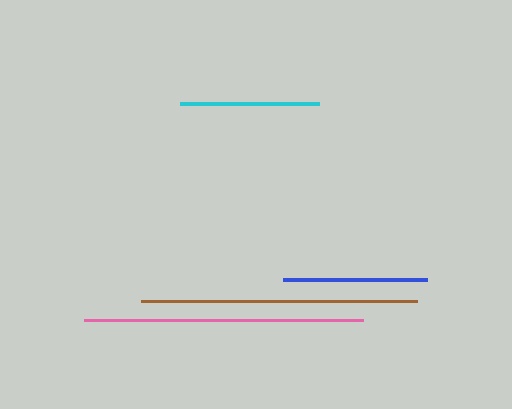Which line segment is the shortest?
The cyan line is the shortest at approximately 139 pixels.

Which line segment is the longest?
The pink line is the longest at approximately 279 pixels.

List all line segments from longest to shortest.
From longest to shortest: pink, brown, blue, cyan.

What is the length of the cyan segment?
The cyan segment is approximately 139 pixels long.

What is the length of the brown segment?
The brown segment is approximately 276 pixels long.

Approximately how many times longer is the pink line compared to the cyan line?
The pink line is approximately 2.0 times the length of the cyan line.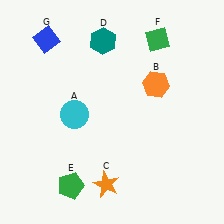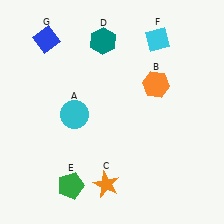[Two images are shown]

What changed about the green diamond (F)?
In Image 1, F is green. In Image 2, it changed to cyan.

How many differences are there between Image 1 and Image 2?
There is 1 difference between the two images.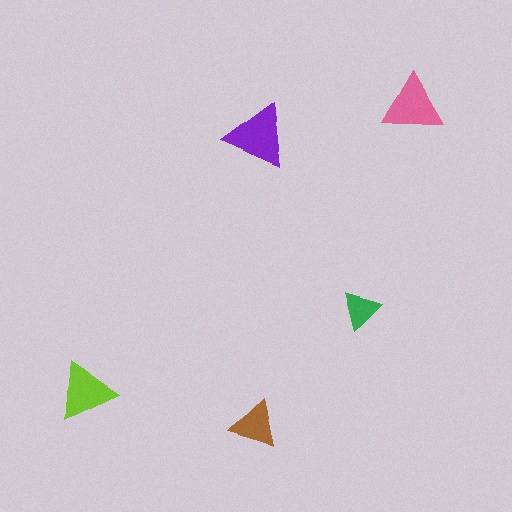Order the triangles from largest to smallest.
the purple one, the pink one, the lime one, the brown one, the green one.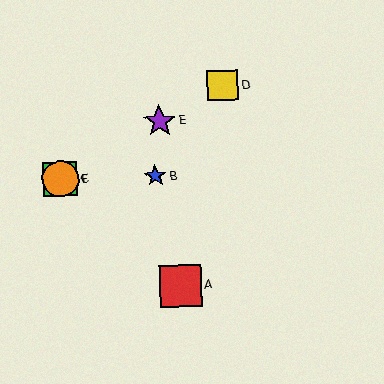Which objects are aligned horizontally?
Objects B, C, F are aligned horizontally.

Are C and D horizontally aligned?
No, C is at y≈179 and D is at y≈85.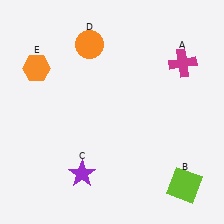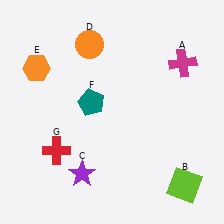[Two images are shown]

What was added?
A teal pentagon (F), a red cross (G) were added in Image 2.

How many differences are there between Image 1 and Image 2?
There are 2 differences between the two images.